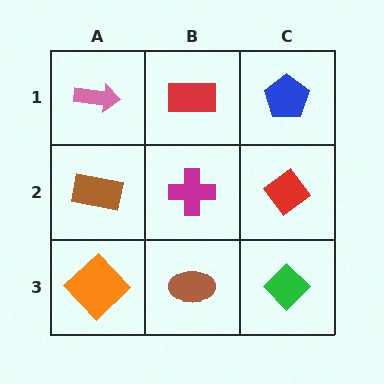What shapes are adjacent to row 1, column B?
A magenta cross (row 2, column B), a pink arrow (row 1, column A), a blue pentagon (row 1, column C).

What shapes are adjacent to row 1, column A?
A brown rectangle (row 2, column A), a red rectangle (row 1, column B).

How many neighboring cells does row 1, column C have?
2.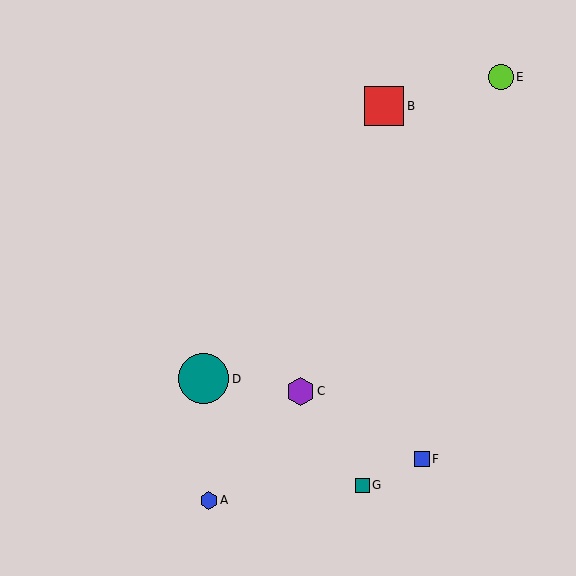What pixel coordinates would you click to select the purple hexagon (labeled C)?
Click at (300, 391) to select the purple hexagon C.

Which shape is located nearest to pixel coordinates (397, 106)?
The red square (labeled B) at (384, 106) is nearest to that location.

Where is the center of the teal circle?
The center of the teal circle is at (204, 379).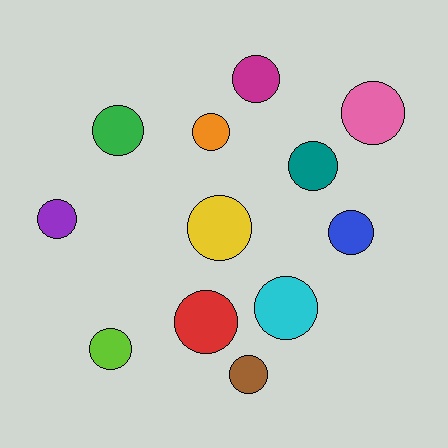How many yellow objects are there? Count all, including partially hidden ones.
There is 1 yellow object.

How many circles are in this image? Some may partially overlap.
There are 12 circles.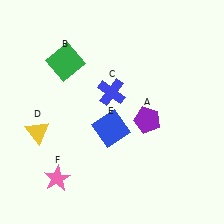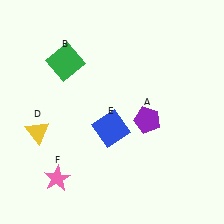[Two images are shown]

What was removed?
The blue cross (C) was removed in Image 2.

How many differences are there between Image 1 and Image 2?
There is 1 difference between the two images.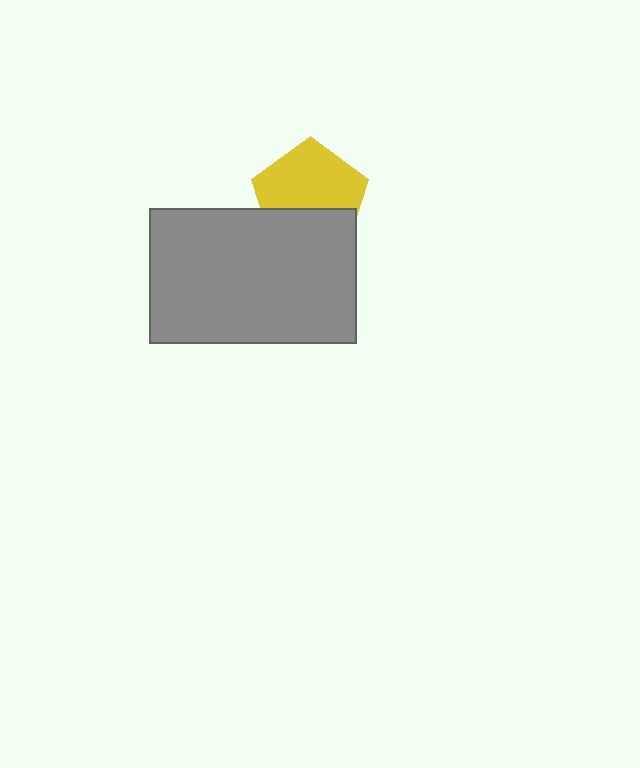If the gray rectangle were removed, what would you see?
You would see the complete yellow pentagon.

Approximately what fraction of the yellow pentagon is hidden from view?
Roughly 39% of the yellow pentagon is hidden behind the gray rectangle.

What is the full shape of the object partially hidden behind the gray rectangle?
The partially hidden object is a yellow pentagon.